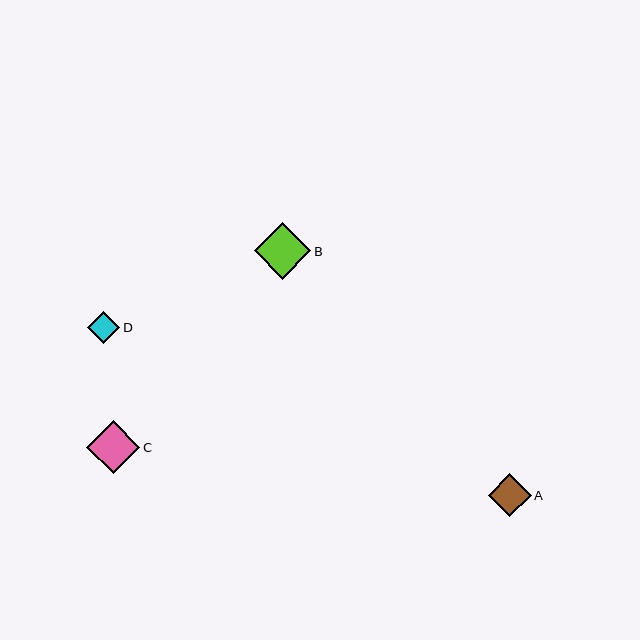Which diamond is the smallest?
Diamond D is the smallest with a size of approximately 32 pixels.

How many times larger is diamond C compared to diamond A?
Diamond C is approximately 1.2 times the size of diamond A.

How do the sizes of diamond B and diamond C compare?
Diamond B and diamond C are approximately the same size.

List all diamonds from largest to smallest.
From largest to smallest: B, C, A, D.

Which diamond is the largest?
Diamond B is the largest with a size of approximately 56 pixels.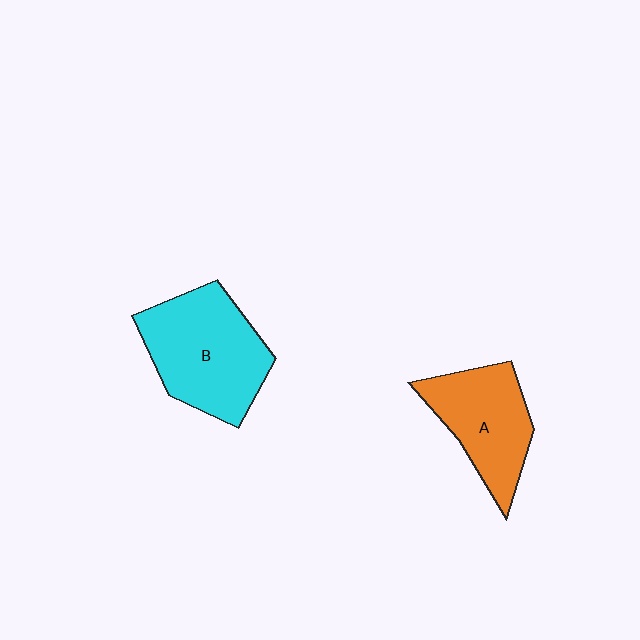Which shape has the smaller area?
Shape A (orange).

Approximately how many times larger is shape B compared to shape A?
Approximately 1.3 times.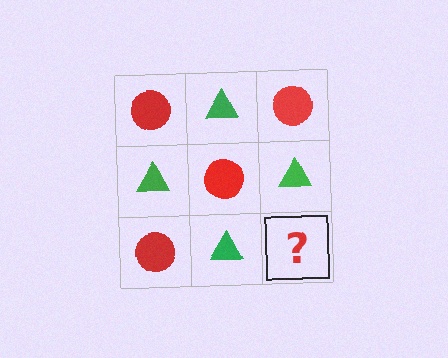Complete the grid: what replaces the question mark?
The question mark should be replaced with a red circle.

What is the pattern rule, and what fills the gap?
The rule is that it alternates red circle and green triangle in a checkerboard pattern. The gap should be filled with a red circle.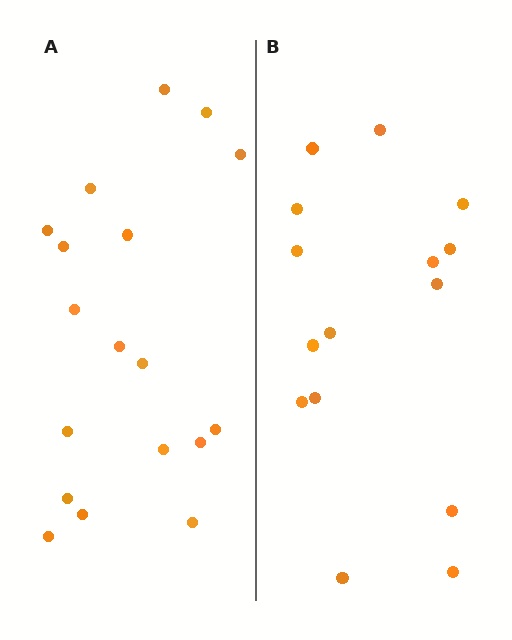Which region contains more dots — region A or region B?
Region A (the left region) has more dots.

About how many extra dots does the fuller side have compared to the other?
Region A has just a few more — roughly 2 or 3 more dots than region B.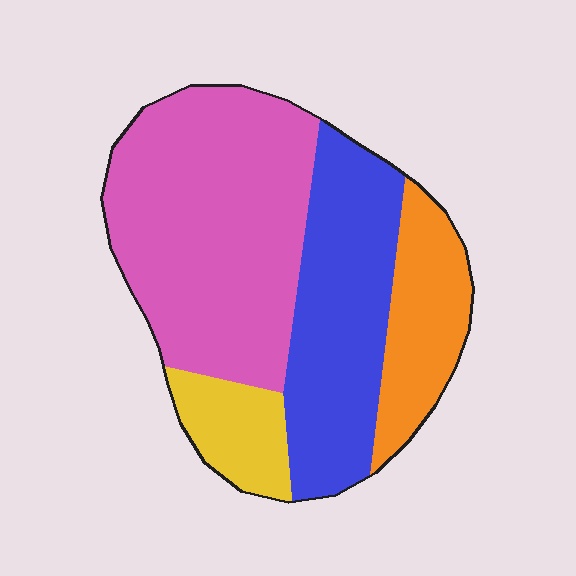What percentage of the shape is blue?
Blue takes up between a sixth and a third of the shape.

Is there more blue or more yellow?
Blue.